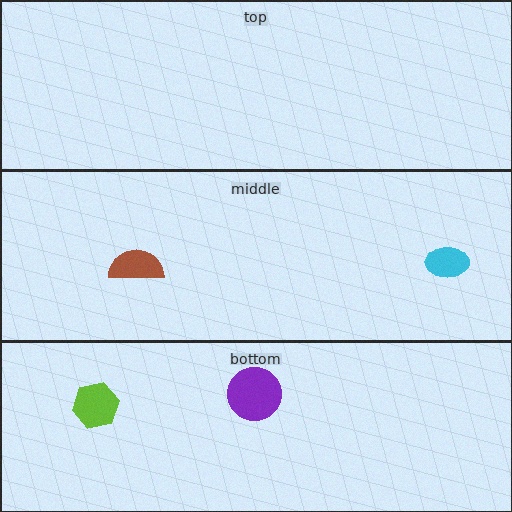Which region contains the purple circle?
The bottom region.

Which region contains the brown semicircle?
The middle region.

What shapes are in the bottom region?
The purple circle, the lime hexagon.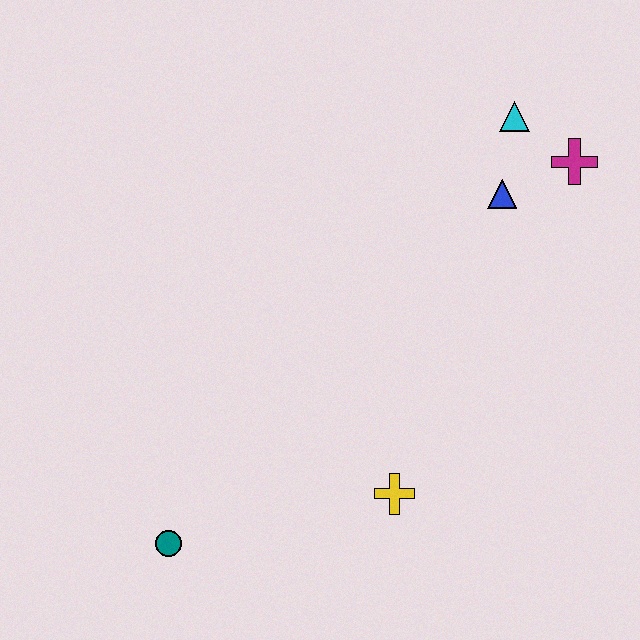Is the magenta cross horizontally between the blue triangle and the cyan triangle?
No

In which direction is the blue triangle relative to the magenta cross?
The blue triangle is to the left of the magenta cross.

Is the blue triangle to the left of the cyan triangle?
Yes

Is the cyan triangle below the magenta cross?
No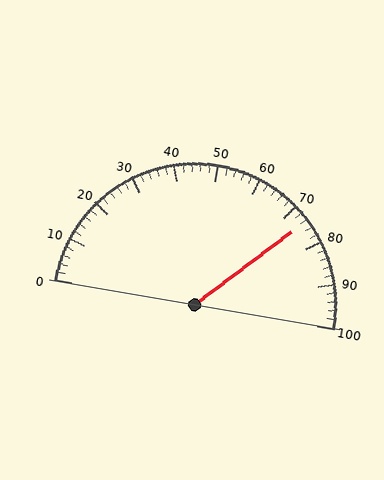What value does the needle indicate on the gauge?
The needle indicates approximately 74.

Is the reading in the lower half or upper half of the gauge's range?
The reading is in the upper half of the range (0 to 100).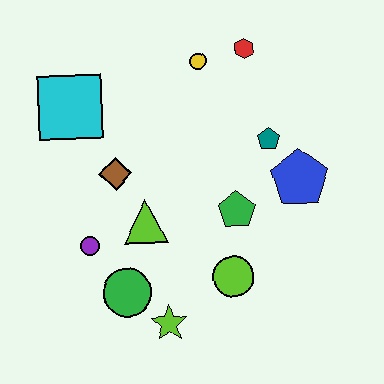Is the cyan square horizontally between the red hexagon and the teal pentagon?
No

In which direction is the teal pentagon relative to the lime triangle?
The teal pentagon is to the right of the lime triangle.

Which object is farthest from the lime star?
The red hexagon is farthest from the lime star.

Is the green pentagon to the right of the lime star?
Yes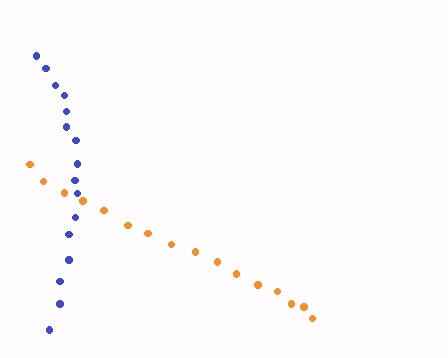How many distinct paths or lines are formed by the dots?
There are 2 distinct paths.